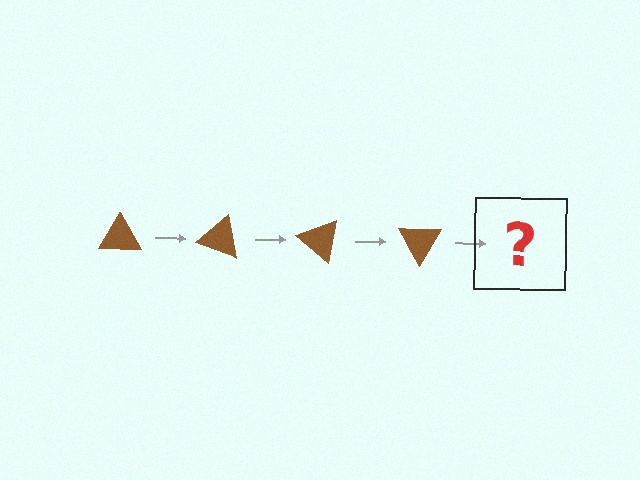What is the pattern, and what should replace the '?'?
The pattern is that the triangle rotates 20 degrees each step. The '?' should be a brown triangle rotated 80 degrees.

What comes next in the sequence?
The next element should be a brown triangle rotated 80 degrees.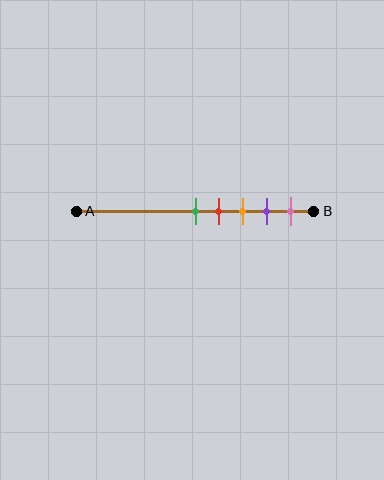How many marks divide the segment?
There are 5 marks dividing the segment.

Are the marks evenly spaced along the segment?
Yes, the marks are approximately evenly spaced.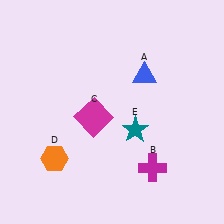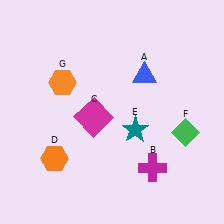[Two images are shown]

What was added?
A green diamond (F), an orange hexagon (G) were added in Image 2.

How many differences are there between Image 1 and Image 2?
There are 2 differences between the two images.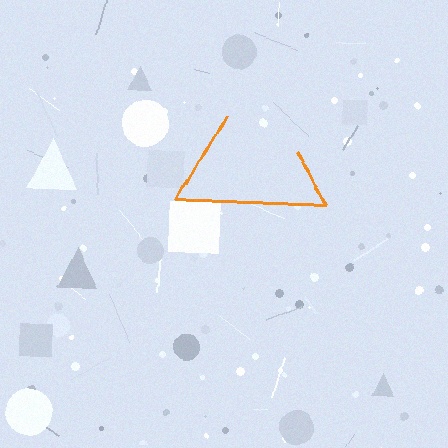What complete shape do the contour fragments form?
The contour fragments form a triangle.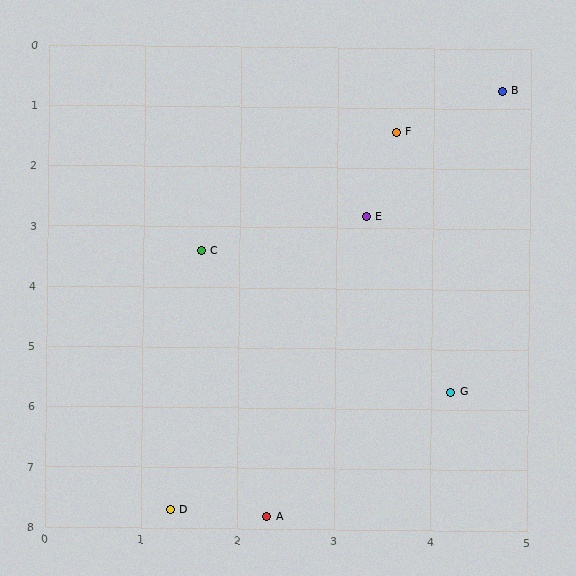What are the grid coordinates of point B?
Point B is at approximately (4.7, 0.7).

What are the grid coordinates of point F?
Point F is at approximately (3.6, 1.4).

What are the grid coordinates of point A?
Point A is at approximately (2.3, 7.8).